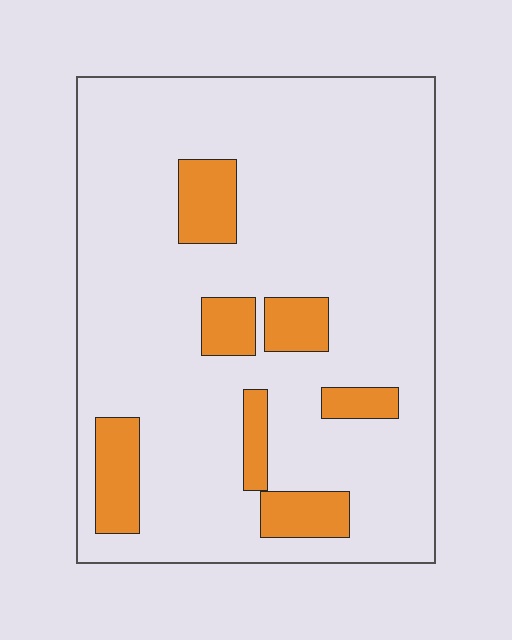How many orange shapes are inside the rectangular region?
7.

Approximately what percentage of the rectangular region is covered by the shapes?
Approximately 15%.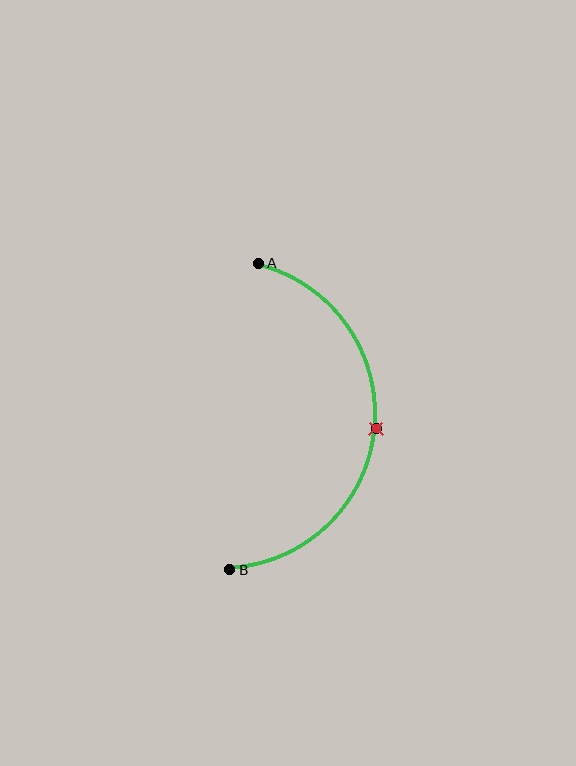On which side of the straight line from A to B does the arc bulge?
The arc bulges to the right of the straight line connecting A and B.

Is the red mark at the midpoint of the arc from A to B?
Yes. The red mark lies on the arc at equal arc-length from both A and B — it is the arc midpoint.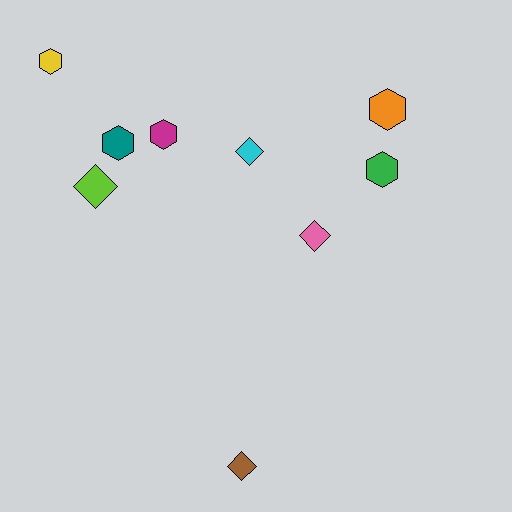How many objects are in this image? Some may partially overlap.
There are 9 objects.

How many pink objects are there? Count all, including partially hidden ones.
There is 1 pink object.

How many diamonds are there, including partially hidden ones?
There are 4 diamonds.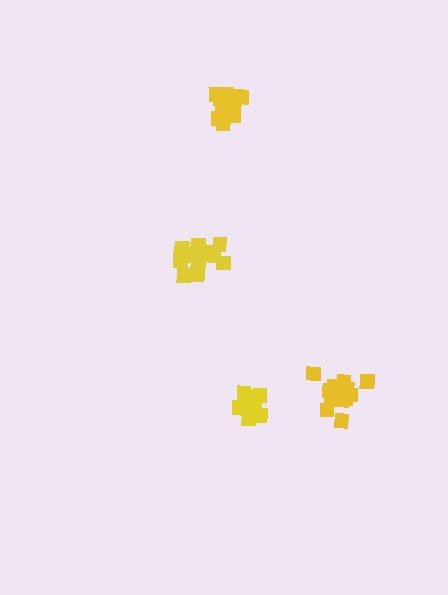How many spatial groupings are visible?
There are 4 spatial groupings.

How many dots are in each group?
Group 1: 9 dots, Group 2: 15 dots, Group 3: 12 dots, Group 4: 13 dots (49 total).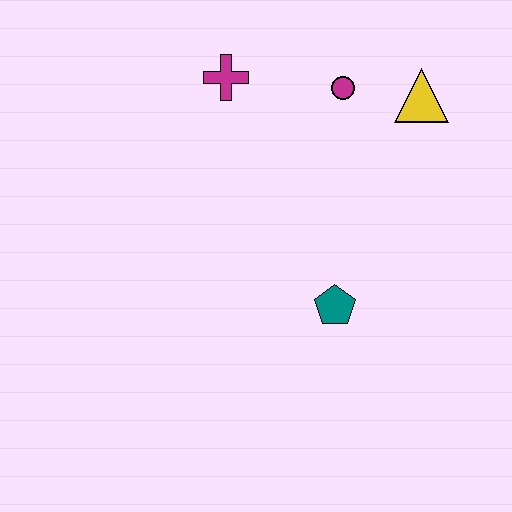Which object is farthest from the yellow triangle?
The teal pentagon is farthest from the yellow triangle.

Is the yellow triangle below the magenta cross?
Yes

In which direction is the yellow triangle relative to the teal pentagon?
The yellow triangle is above the teal pentagon.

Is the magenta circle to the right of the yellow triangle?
No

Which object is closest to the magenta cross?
The magenta circle is closest to the magenta cross.